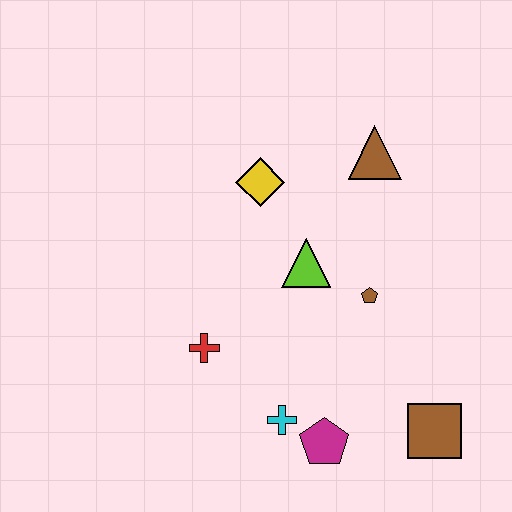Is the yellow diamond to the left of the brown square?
Yes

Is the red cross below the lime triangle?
Yes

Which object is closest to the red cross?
The cyan cross is closest to the red cross.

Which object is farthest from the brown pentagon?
The red cross is farthest from the brown pentagon.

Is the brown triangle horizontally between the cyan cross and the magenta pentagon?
No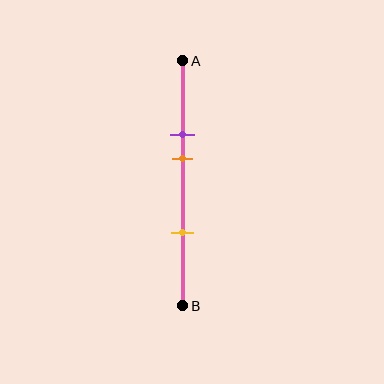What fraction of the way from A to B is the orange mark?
The orange mark is approximately 40% (0.4) of the way from A to B.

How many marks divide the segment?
There are 3 marks dividing the segment.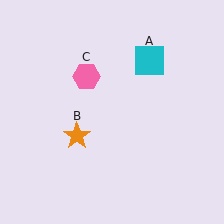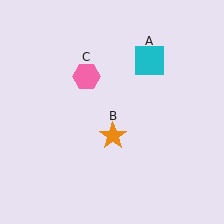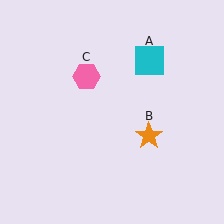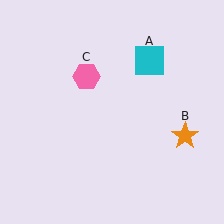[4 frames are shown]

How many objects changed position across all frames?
1 object changed position: orange star (object B).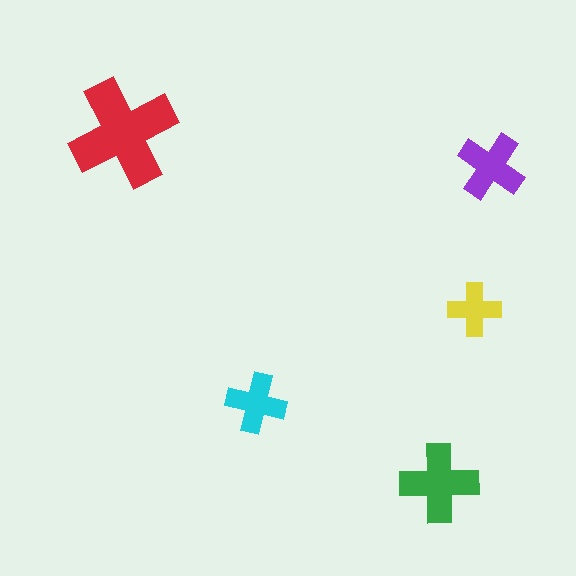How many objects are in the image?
There are 5 objects in the image.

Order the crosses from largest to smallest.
the red one, the green one, the purple one, the cyan one, the yellow one.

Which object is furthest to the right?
The purple cross is rightmost.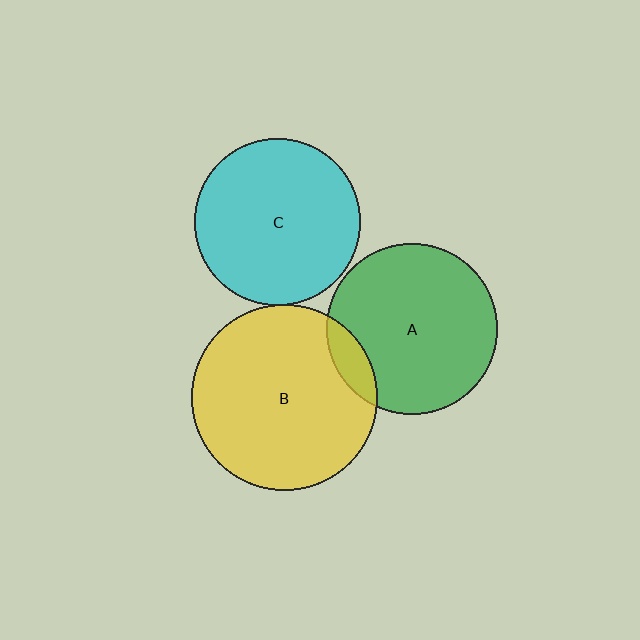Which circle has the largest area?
Circle B (yellow).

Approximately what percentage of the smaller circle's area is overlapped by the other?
Approximately 5%.